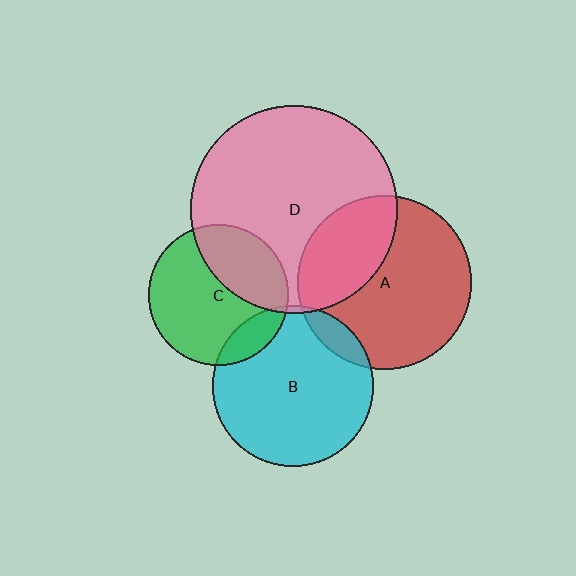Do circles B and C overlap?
Yes.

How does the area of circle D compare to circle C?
Approximately 2.2 times.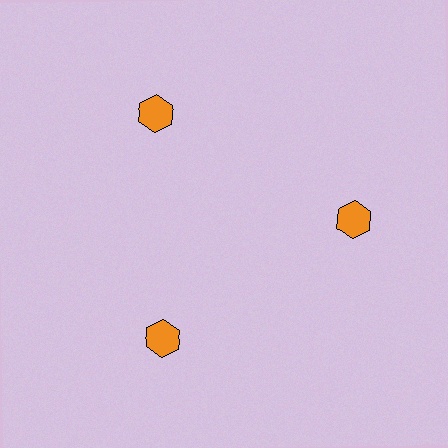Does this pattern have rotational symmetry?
Yes, this pattern has 3-fold rotational symmetry. It looks the same after rotating 120 degrees around the center.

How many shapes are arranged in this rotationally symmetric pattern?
There are 3 shapes, arranged in 3 groups of 1.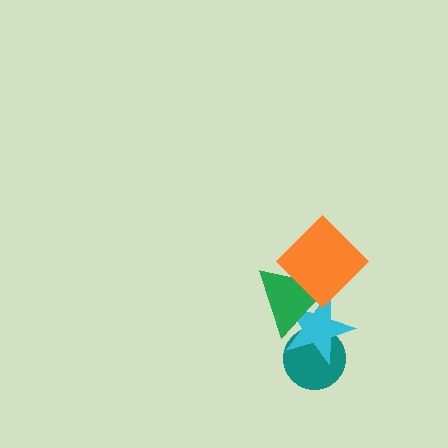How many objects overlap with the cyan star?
3 objects overlap with the cyan star.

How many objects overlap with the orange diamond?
2 objects overlap with the orange diamond.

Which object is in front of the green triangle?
The orange diamond is in front of the green triangle.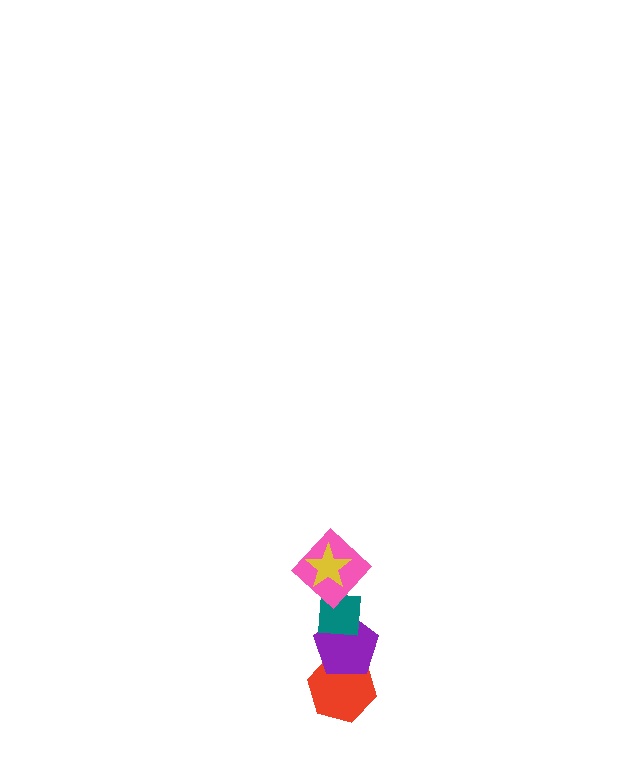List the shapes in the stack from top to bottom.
From top to bottom: the yellow star, the pink diamond, the teal square, the purple pentagon, the red hexagon.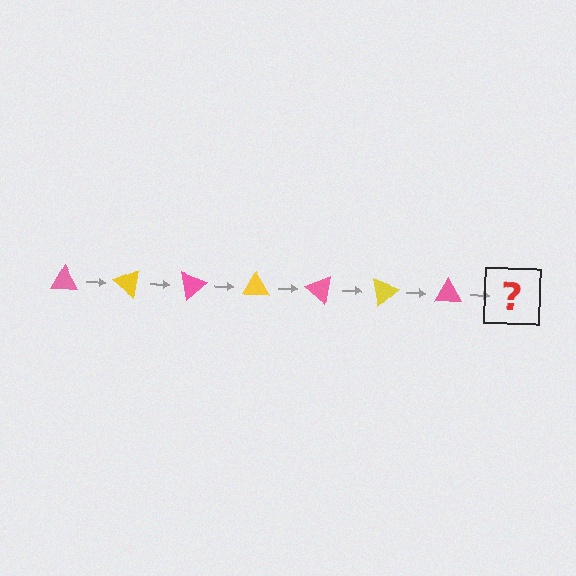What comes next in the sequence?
The next element should be a yellow triangle, rotated 280 degrees from the start.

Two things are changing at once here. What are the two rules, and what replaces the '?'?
The two rules are that it rotates 40 degrees each step and the color cycles through pink and yellow. The '?' should be a yellow triangle, rotated 280 degrees from the start.